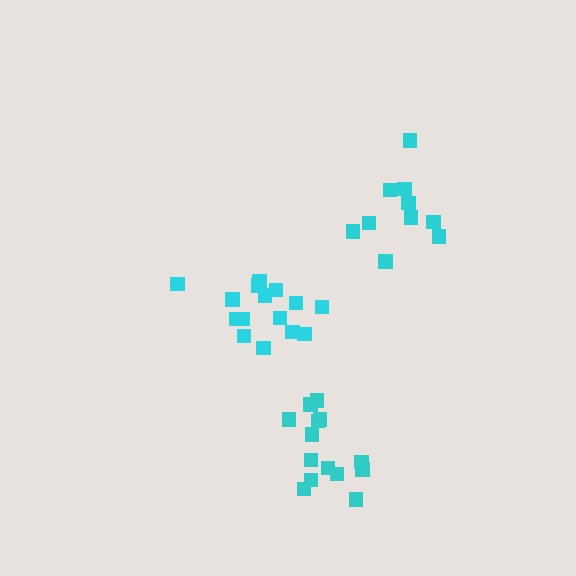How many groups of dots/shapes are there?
There are 3 groups.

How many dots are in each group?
Group 1: 14 dots, Group 2: 16 dots, Group 3: 10 dots (40 total).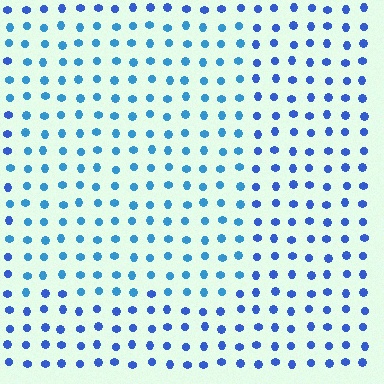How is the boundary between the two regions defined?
The boundary is defined purely by a slight shift in hue (about 23 degrees). Spacing, size, and orientation are identical on both sides.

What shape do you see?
I see a rectangle.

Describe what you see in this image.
The image is filled with small blue elements in a uniform arrangement. A rectangle-shaped region is visible where the elements are tinted to a slightly different hue, forming a subtle color boundary.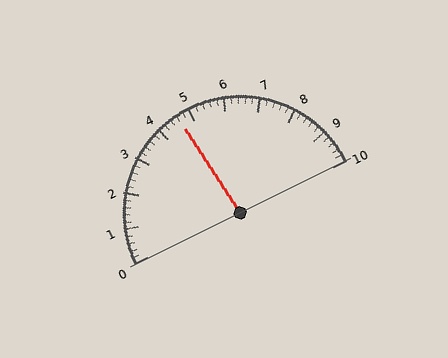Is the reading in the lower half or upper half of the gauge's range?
The reading is in the lower half of the range (0 to 10).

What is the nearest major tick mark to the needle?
The nearest major tick mark is 5.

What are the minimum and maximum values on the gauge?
The gauge ranges from 0 to 10.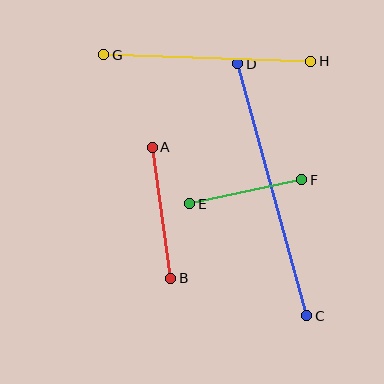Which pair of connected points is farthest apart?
Points C and D are farthest apart.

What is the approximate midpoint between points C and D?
The midpoint is at approximately (272, 190) pixels.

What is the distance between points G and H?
The distance is approximately 207 pixels.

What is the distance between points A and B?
The distance is approximately 132 pixels.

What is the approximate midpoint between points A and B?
The midpoint is at approximately (162, 213) pixels.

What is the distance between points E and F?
The distance is approximately 114 pixels.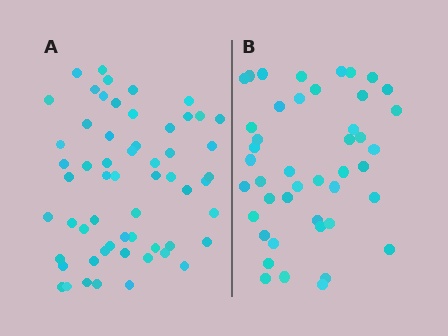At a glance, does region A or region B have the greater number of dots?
Region A (the left region) has more dots.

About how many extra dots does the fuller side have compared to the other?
Region A has approximately 15 more dots than region B.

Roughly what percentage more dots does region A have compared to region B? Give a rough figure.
About 30% more.